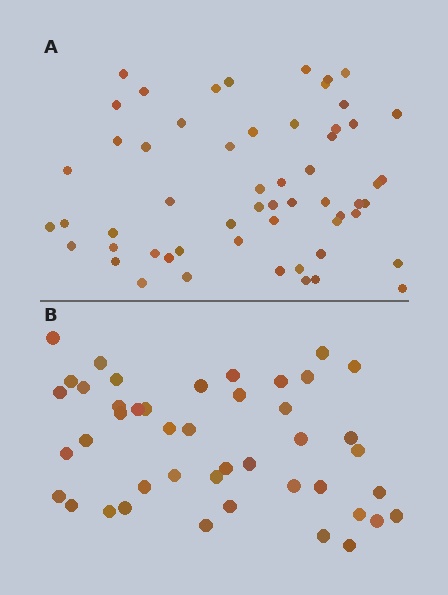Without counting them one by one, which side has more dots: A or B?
Region A (the top region) has more dots.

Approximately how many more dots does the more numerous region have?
Region A has approximately 15 more dots than region B.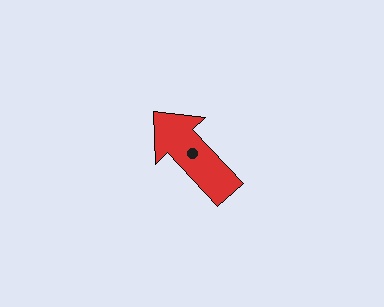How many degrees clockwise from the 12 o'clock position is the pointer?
Approximately 317 degrees.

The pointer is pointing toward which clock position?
Roughly 11 o'clock.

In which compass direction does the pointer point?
Northwest.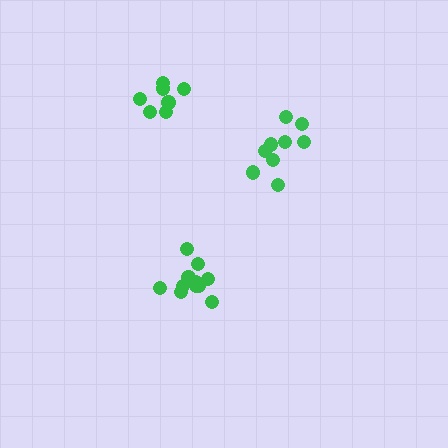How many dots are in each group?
Group 1: 11 dots, Group 2: 7 dots, Group 3: 9 dots (27 total).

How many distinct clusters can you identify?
There are 3 distinct clusters.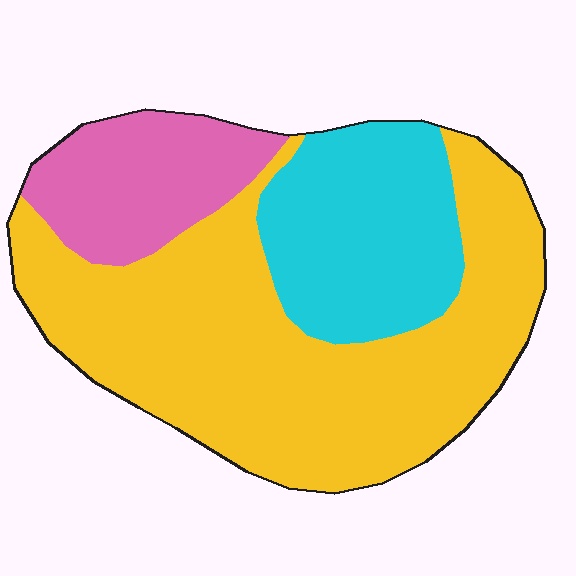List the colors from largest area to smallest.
From largest to smallest: yellow, cyan, pink.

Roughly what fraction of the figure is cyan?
Cyan covers 24% of the figure.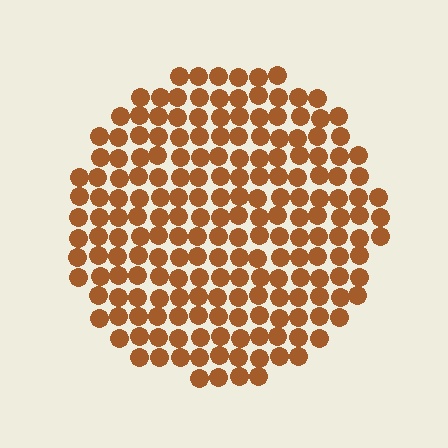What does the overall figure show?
The overall figure shows a circle.